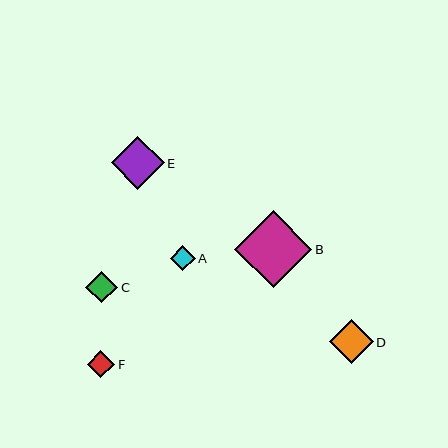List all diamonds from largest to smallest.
From largest to smallest: B, E, D, C, F, A.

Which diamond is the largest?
Diamond B is the largest with a size of approximately 78 pixels.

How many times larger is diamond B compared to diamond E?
Diamond B is approximately 1.5 times the size of diamond E.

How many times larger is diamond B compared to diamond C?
Diamond B is approximately 2.4 times the size of diamond C.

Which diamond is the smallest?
Diamond A is the smallest with a size of approximately 25 pixels.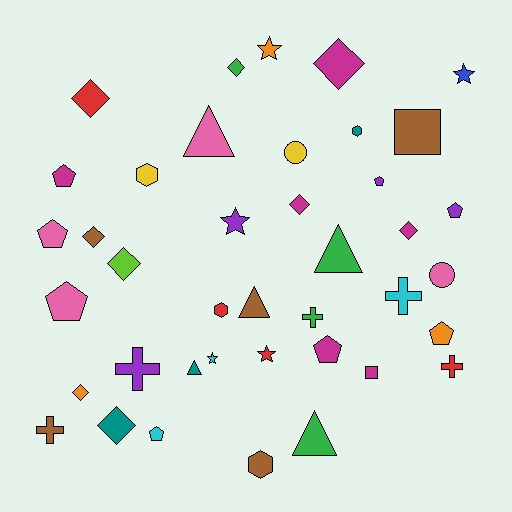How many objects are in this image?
There are 40 objects.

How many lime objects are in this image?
There is 1 lime object.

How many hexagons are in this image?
There are 4 hexagons.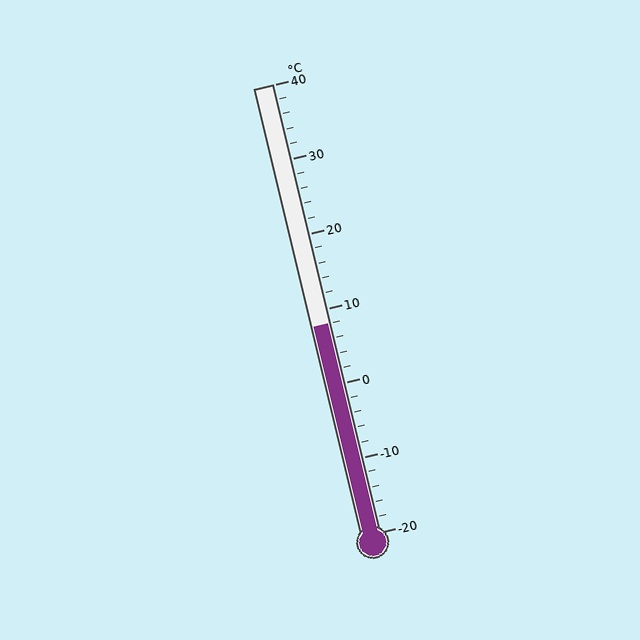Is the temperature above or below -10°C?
The temperature is above -10°C.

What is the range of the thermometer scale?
The thermometer scale ranges from -20°C to 40°C.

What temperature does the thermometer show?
The thermometer shows approximately 8°C.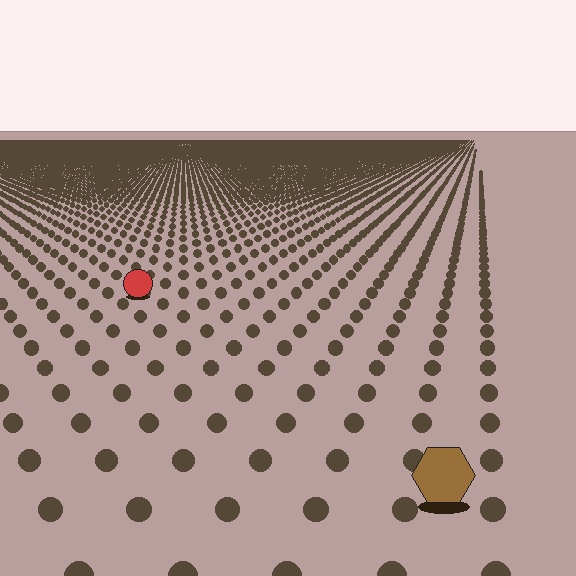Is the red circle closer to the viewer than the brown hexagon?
No. The brown hexagon is closer — you can tell from the texture gradient: the ground texture is coarser near it.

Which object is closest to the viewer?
The brown hexagon is closest. The texture marks near it are larger and more spread out.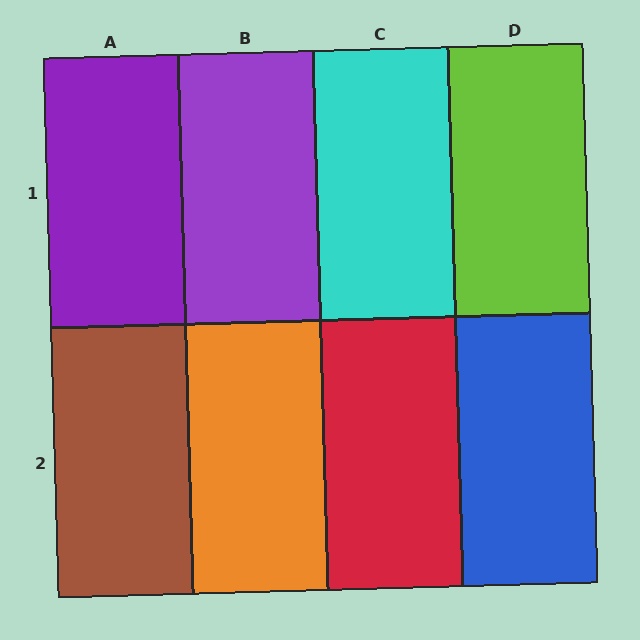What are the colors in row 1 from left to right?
Purple, purple, cyan, lime.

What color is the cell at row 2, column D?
Blue.